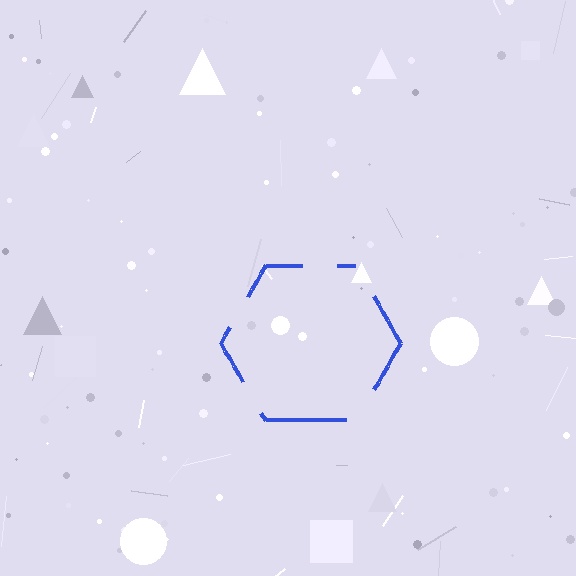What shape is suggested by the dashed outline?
The dashed outline suggests a hexagon.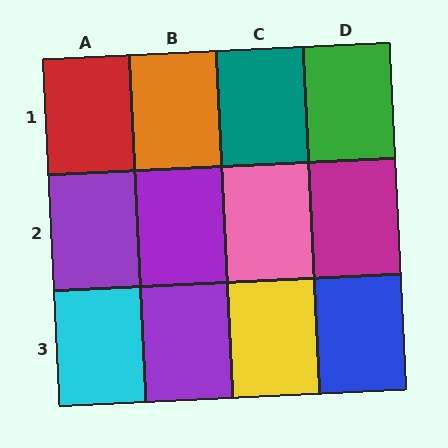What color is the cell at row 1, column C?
Teal.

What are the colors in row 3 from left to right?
Cyan, purple, yellow, blue.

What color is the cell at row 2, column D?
Magenta.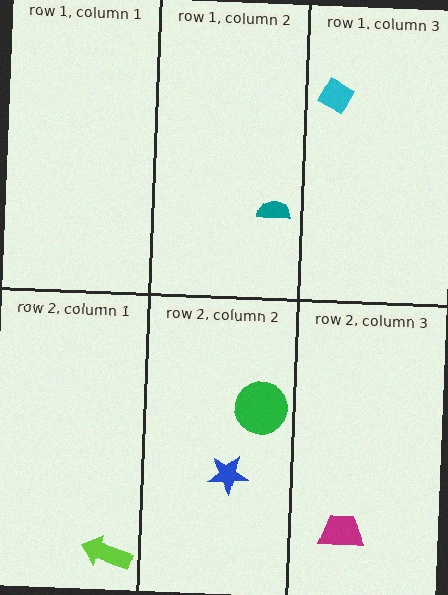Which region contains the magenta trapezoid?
The row 2, column 3 region.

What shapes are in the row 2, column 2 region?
The blue star, the green circle.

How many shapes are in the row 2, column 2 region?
2.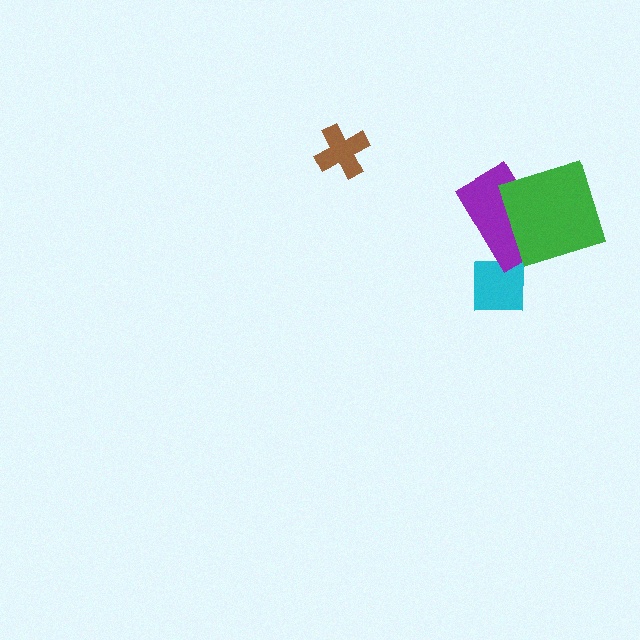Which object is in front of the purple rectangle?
The green square is in front of the purple rectangle.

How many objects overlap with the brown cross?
0 objects overlap with the brown cross.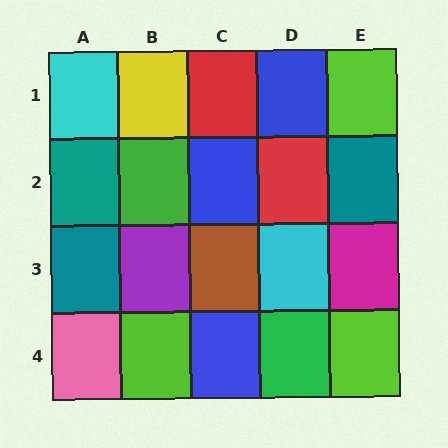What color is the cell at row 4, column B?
Lime.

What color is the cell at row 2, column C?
Blue.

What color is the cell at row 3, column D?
Cyan.